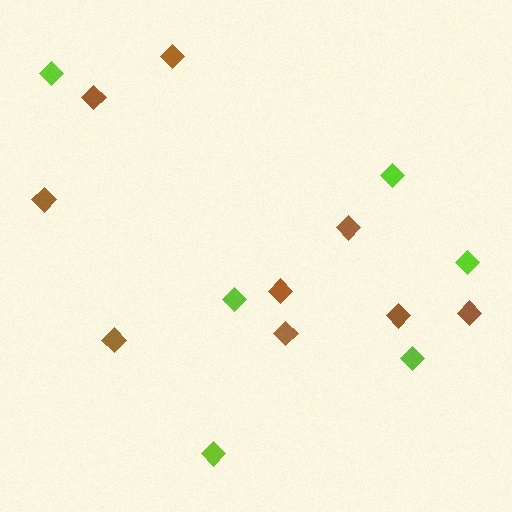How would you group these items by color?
There are 2 groups: one group of lime diamonds (6) and one group of brown diamonds (9).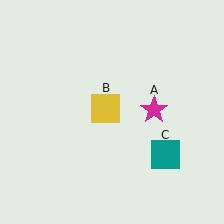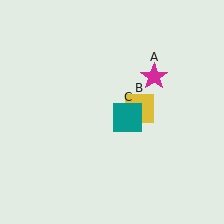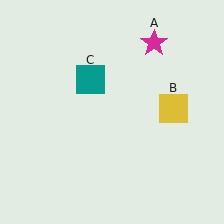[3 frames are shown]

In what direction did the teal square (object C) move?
The teal square (object C) moved up and to the left.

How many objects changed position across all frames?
3 objects changed position: magenta star (object A), yellow square (object B), teal square (object C).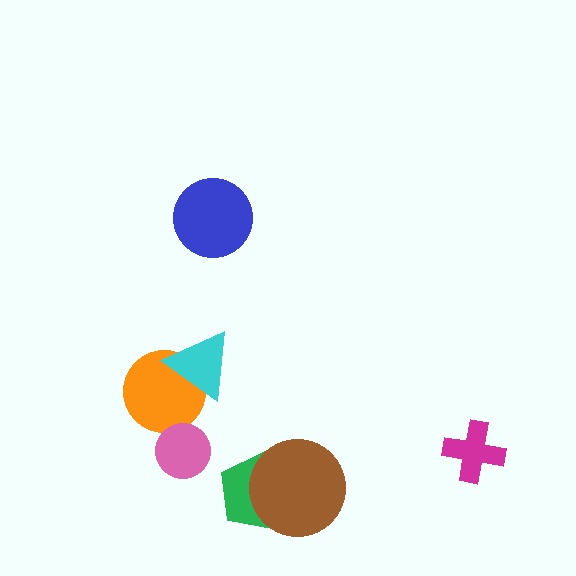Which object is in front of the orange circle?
The cyan triangle is in front of the orange circle.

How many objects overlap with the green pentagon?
1 object overlaps with the green pentagon.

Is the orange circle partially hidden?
Yes, it is partially covered by another shape.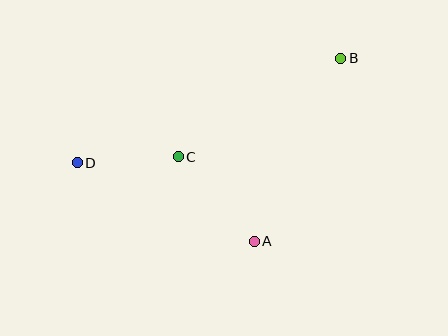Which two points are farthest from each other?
Points B and D are farthest from each other.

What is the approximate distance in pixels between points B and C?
The distance between B and C is approximately 190 pixels.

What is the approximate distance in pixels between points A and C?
The distance between A and C is approximately 114 pixels.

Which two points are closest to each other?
Points C and D are closest to each other.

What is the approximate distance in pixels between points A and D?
The distance between A and D is approximately 193 pixels.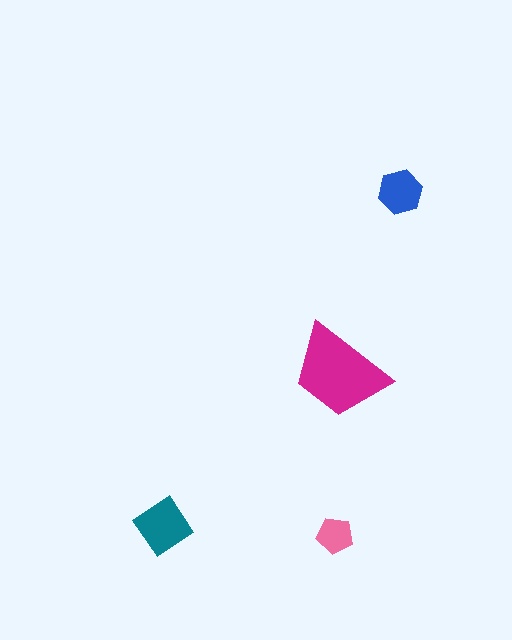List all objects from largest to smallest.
The magenta trapezoid, the teal diamond, the blue hexagon, the pink pentagon.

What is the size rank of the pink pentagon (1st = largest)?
4th.